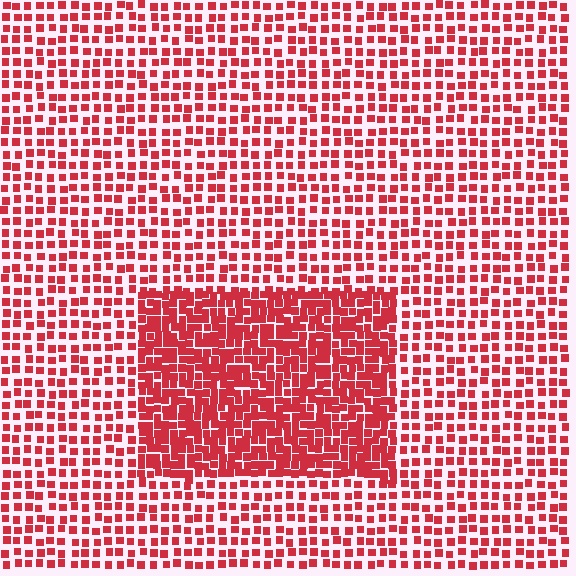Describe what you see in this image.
The image contains small red elements arranged at two different densities. A rectangle-shaped region is visible where the elements are more densely packed than the surrounding area.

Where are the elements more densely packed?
The elements are more densely packed inside the rectangle boundary.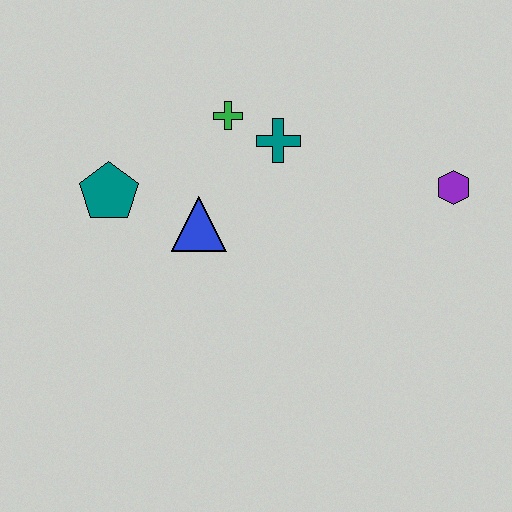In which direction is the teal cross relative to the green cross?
The teal cross is to the right of the green cross.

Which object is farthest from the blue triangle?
The purple hexagon is farthest from the blue triangle.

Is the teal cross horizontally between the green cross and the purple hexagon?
Yes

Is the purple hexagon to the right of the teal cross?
Yes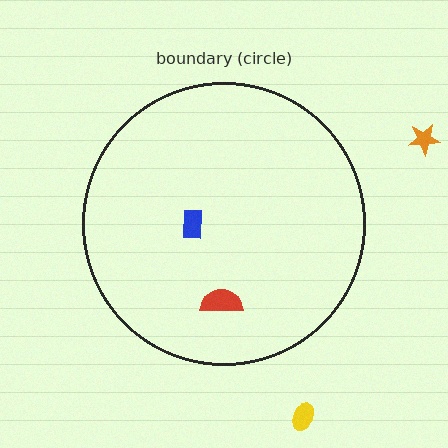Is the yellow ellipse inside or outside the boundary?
Outside.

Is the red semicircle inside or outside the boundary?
Inside.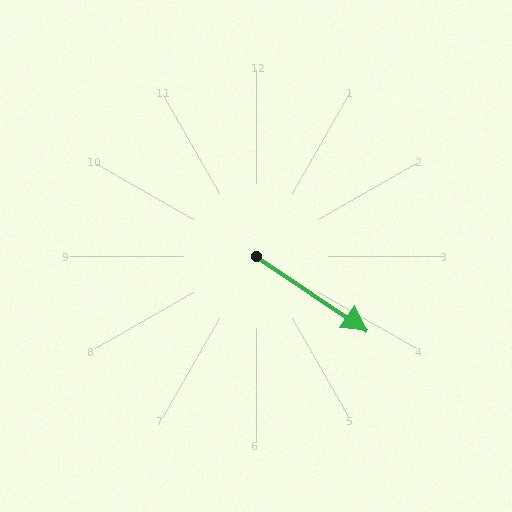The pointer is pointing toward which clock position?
Roughly 4 o'clock.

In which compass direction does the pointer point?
Southeast.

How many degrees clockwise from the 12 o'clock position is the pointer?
Approximately 124 degrees.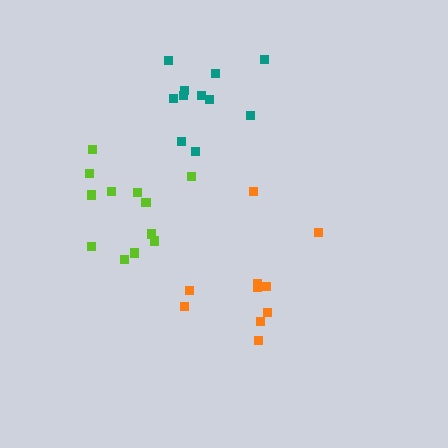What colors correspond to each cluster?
The clusters are colored: orange, lime, teal.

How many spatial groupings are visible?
There are 3 spatial groupings.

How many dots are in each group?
Group 1: 10 dots, Group 2: 12 dots, Group 3: 11 dots (33 total).